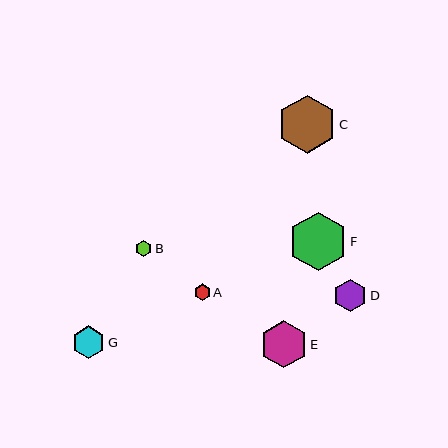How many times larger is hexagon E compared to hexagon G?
Hexagon E is approximately 1.4 times the size of hexagon G.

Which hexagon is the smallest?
Hexagon A is the smallest with a size of approximately 16 pixels.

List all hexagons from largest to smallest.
From largest to smallest: F, C, E, G, D, B, A.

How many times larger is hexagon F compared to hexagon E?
Hexagon F is approximately 1.2 times the size of hexagon E.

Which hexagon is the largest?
Hexagon F is the largest with a size of approximately 59 pixels.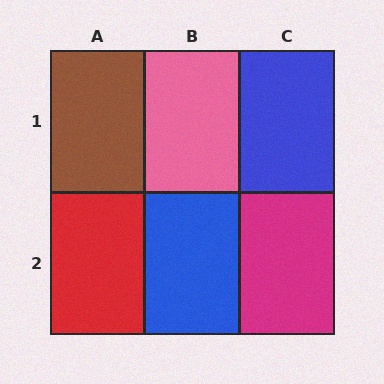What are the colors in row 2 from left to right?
Red, blue, magenta.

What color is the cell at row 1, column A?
Brown.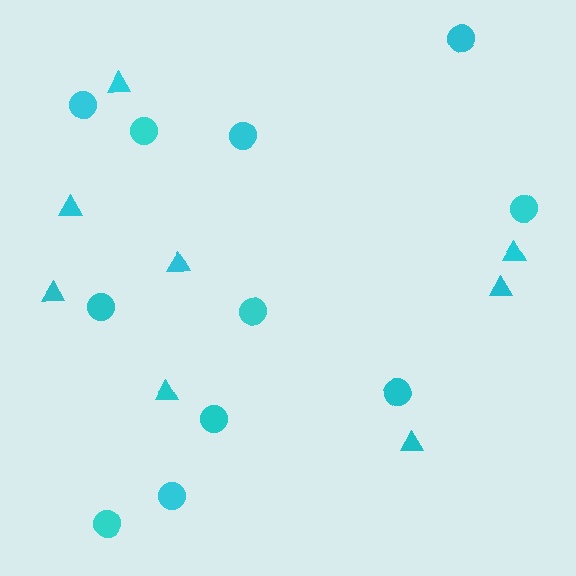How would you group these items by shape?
There are 2 groups: one group of triangles (8) and one group of circles (11).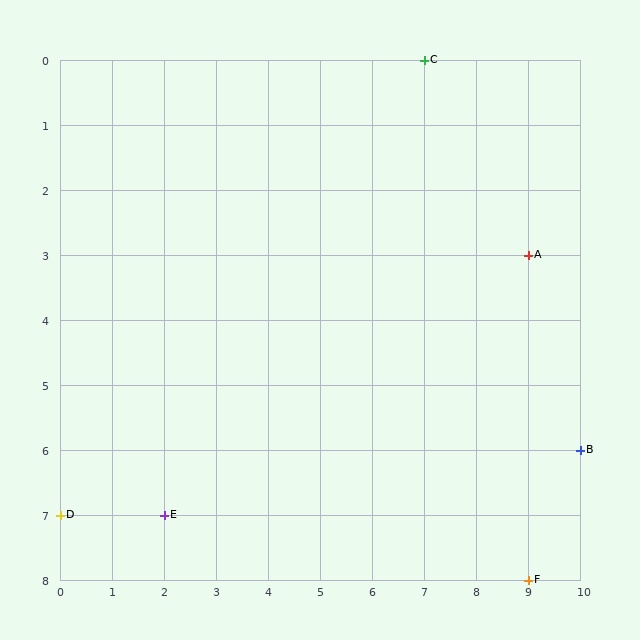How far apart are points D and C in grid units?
Points D and C are 7 columns and 7 rows apart (about 9.9 grid units diagonally).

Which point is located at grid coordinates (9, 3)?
Point A is at (9, 3).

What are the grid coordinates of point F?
Point F is at grid coordinates (9, 8).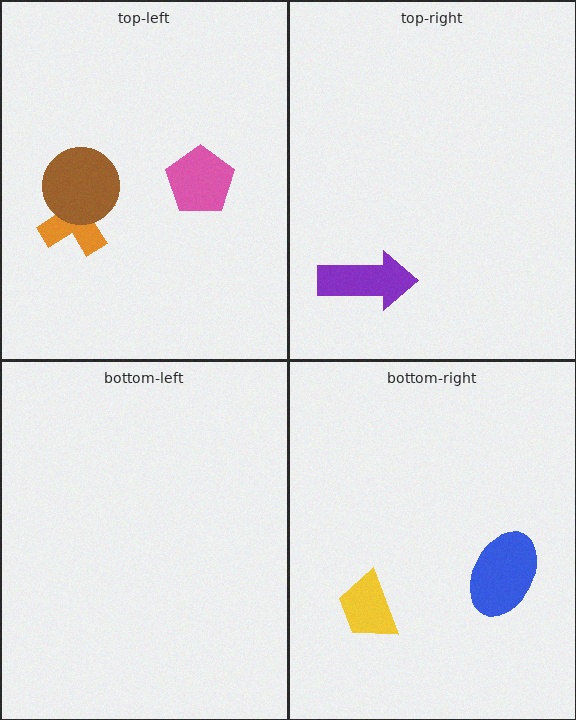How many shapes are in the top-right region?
1.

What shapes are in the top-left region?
The orange cross, the pink pentagon, the brown circle.